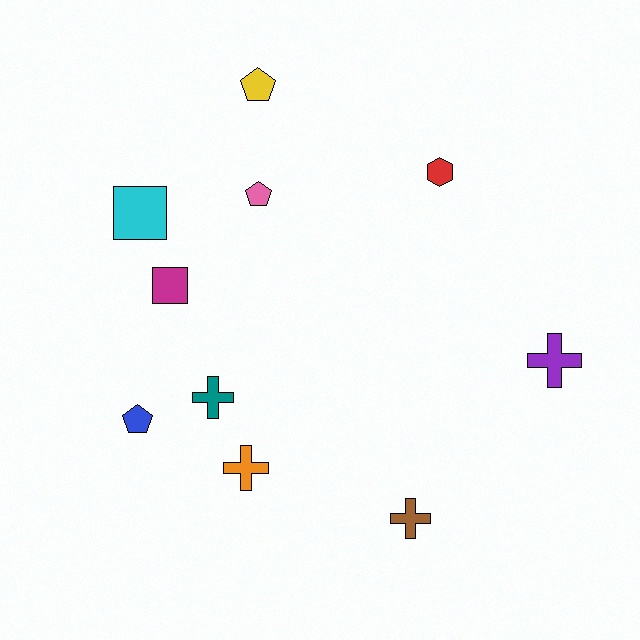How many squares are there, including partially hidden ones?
There are 2 squares.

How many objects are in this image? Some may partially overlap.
There are 10 objects.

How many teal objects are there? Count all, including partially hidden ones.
There is 1 teal object.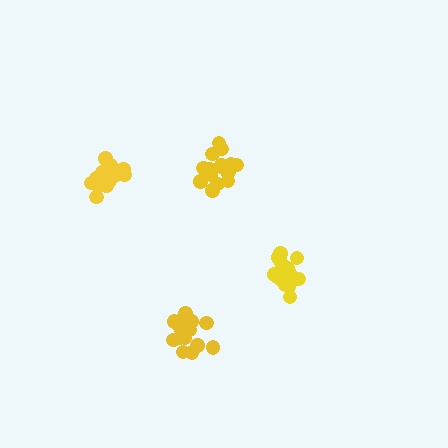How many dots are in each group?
Group 1: 18 dots, Group 2: 18 dots, Group 3: 16 dots, Group 4: 12 dots (64 total).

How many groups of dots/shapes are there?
There are 4 groups.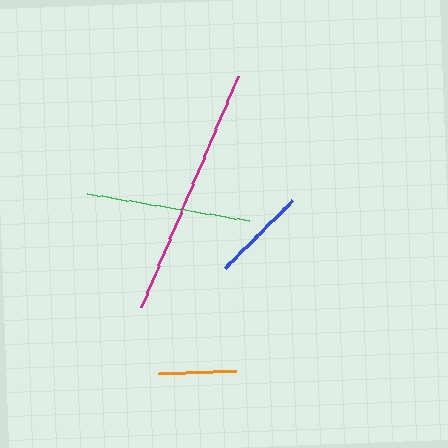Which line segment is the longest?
The magenta line is the longest at approximately 250 pixels.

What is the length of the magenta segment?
The magenta segment is approximately 250 pixels long.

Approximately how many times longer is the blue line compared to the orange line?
The blue line is approximately 1.2 times the length of the orange line.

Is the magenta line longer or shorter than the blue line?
The magenta line is longer than the blue line.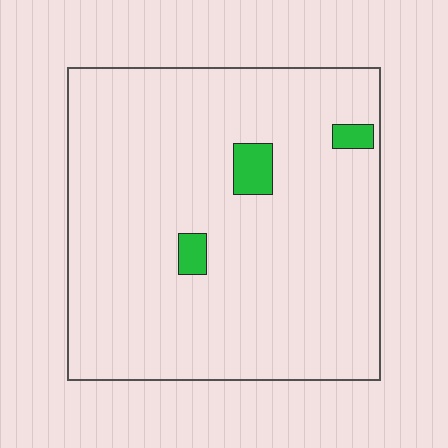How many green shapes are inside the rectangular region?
3.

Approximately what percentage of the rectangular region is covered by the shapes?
Approximately 5%.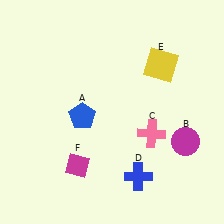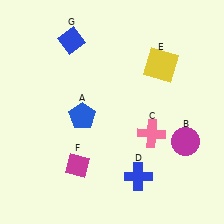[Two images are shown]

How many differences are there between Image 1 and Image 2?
There is 1 difference between the two images.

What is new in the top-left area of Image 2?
A blue diamond (G) was added in the top-left area of Image 2.